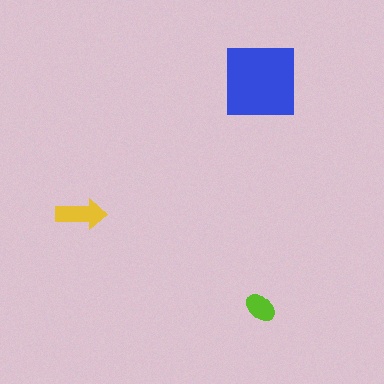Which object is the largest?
The blue square.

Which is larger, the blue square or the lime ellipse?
The blue square.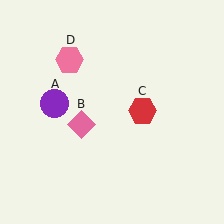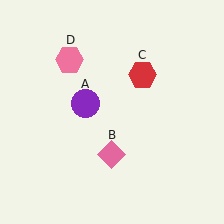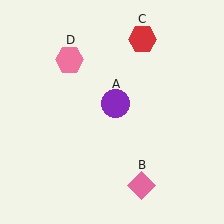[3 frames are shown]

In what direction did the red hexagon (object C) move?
The red hexagon (object C) moved up.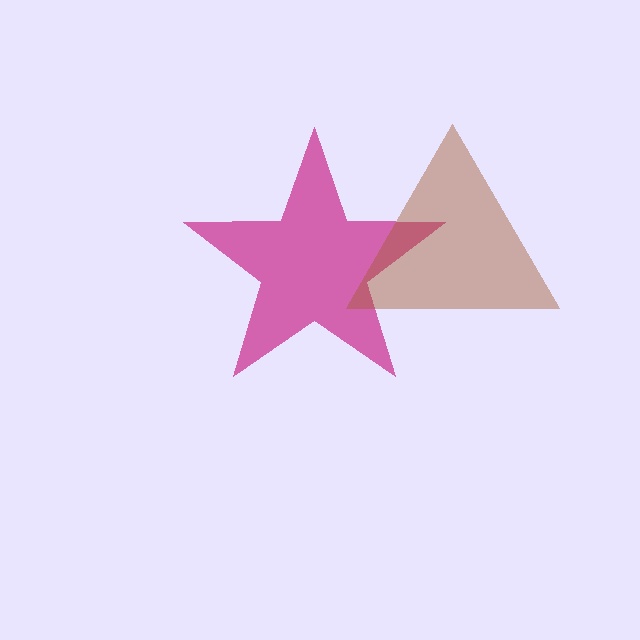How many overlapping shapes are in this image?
There are 2 overlapping shapes in the image.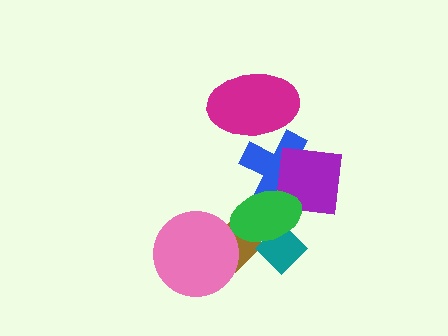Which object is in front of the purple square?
The green ellipse is in front of the purple square.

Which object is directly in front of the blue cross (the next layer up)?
The purple square is directly in front of the blue cross.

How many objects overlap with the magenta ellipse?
1 object overlaps with the magenta ellipse.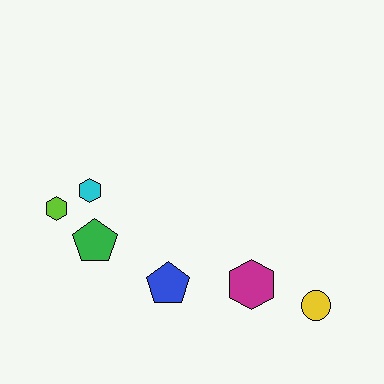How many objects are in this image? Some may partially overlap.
There are 6 objects.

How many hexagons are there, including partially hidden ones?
There are 3 hexagons.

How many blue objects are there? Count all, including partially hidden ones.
There is 1 blue object.